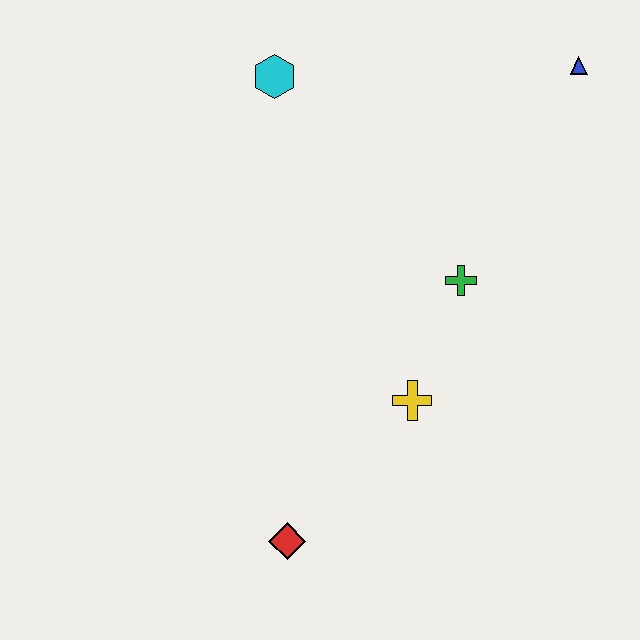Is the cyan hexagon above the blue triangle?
No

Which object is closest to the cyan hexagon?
The green cross is closest to the cyan hexagon.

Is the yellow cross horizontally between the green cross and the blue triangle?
No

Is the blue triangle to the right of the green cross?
Yes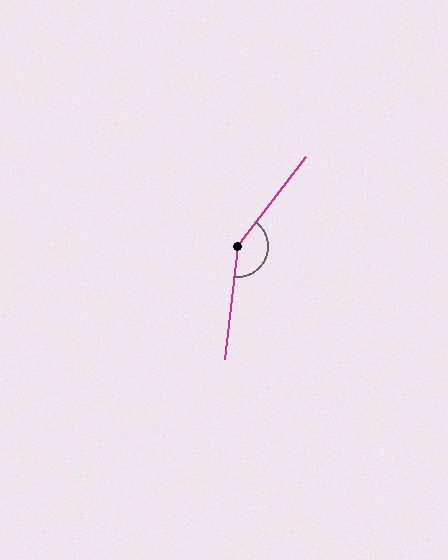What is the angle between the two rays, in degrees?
Approximately 149 degrees.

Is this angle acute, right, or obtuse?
It is obtuse.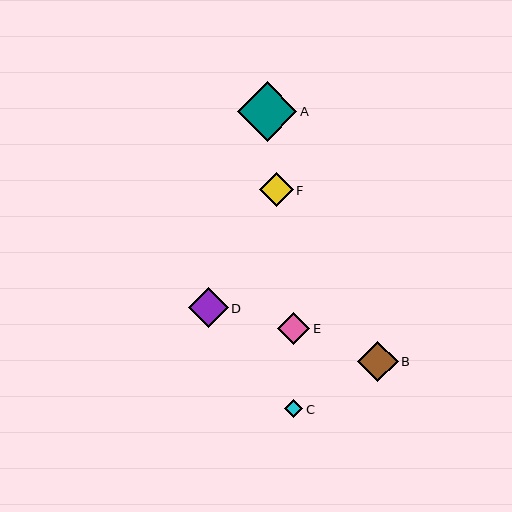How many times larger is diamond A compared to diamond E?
Diamond A is approximately 1.8 times the size of diamond E.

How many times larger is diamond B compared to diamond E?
Diamond B is approximately 1.3 times the size of diamond E.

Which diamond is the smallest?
Diamond C is the smallest with a size of approximately 18 pixels.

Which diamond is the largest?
Diamond A is the largest with a size of approximately 59 pixels.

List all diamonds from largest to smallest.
From largest to smallest: A, B, D, F, E, C.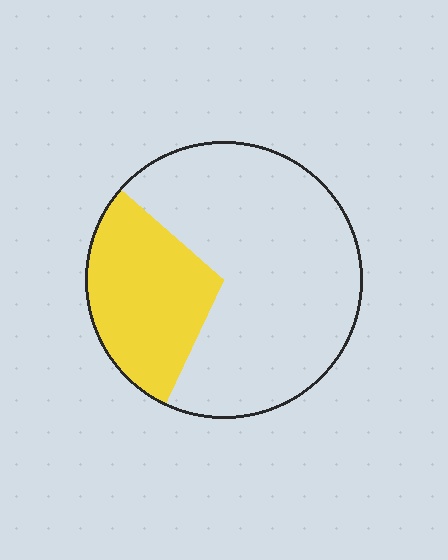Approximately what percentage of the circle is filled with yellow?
Approximately 30%.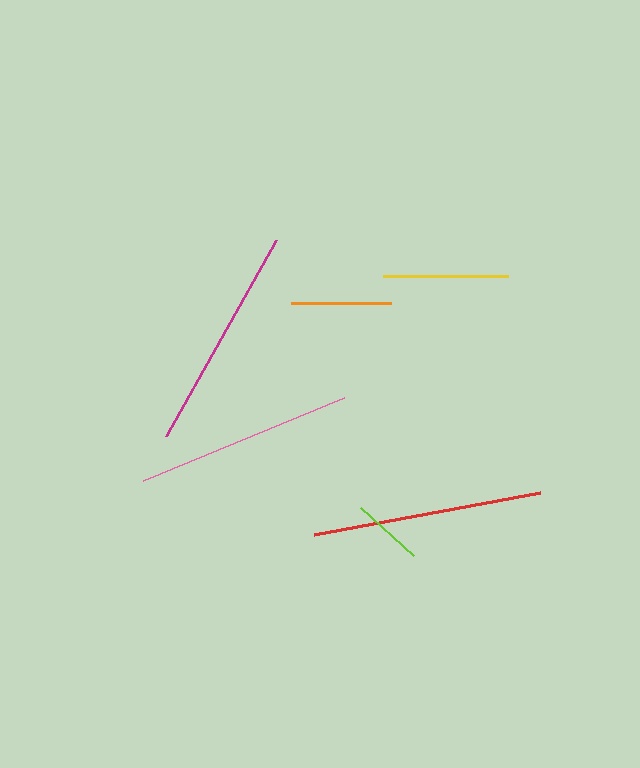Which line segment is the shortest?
The lime line is the shortest at approximately 72 pixels.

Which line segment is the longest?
The red line is the longest at approximately 229 pixels.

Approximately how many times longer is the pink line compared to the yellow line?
The pink line is approximately 1.7 times the length of the yellow line.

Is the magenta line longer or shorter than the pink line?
The magenta line is longer than the pink line.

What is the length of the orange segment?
The orange segment is approximately 100 pixels long.